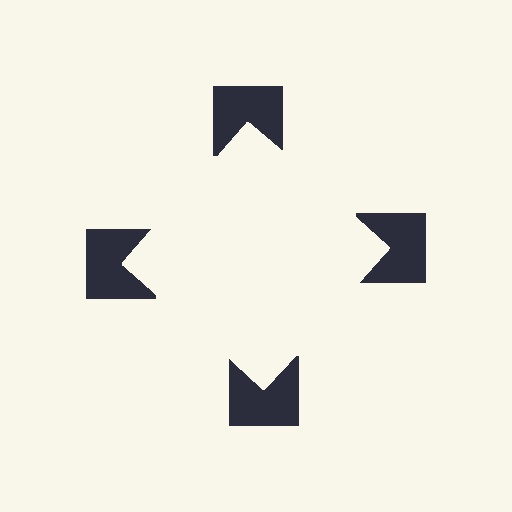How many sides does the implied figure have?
4 sides.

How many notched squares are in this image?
There are 4 — one at each vertex of the illusory square.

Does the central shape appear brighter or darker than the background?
It typically appears slightly brighter than the background, even though no actual brightness change is drawn.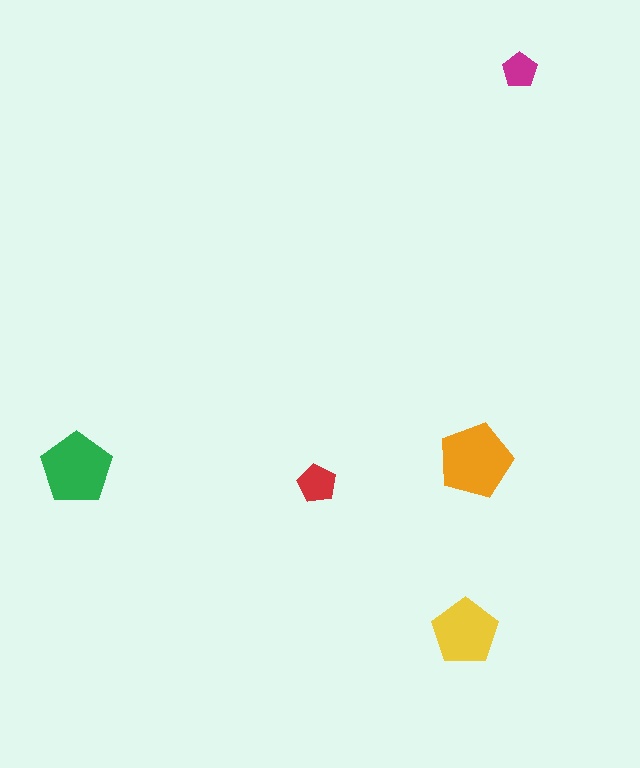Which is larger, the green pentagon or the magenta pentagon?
The green one.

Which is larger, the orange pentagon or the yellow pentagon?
The orange one.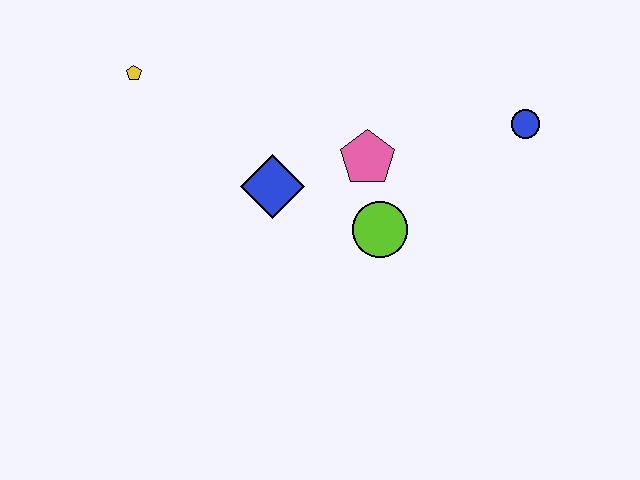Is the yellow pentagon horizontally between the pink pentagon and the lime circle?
No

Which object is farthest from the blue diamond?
The blue circle is farthest from the blue diamond.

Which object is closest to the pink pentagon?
The lime circle is closest to the pink pentagon.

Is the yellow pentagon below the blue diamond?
No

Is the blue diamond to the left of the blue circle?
Yes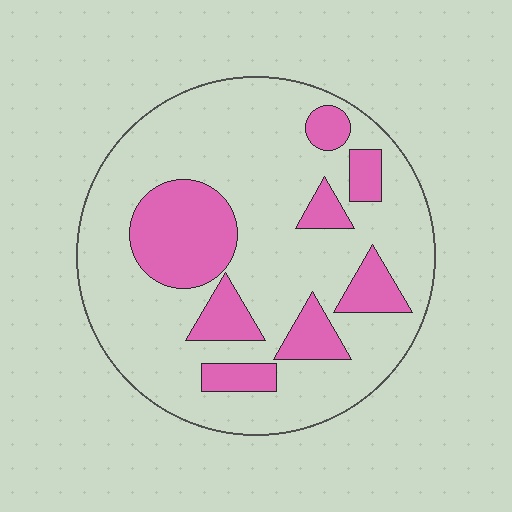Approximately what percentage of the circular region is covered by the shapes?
Approximately 25%.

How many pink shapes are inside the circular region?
8.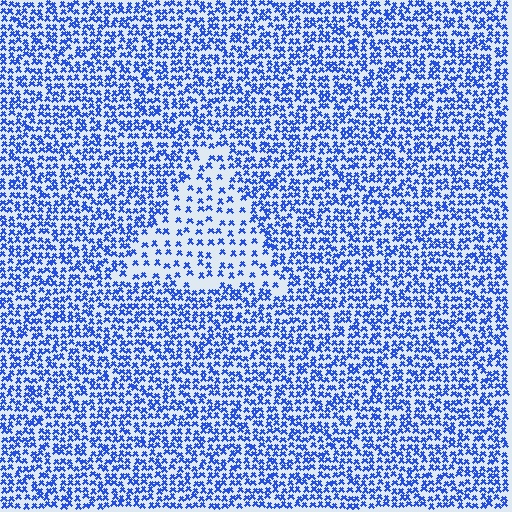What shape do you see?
I see a triangle.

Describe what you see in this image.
The image contains small blue elements arranged at two different densities. A triangle-shaped region is visible where the elements are less densely packed than the surrounding area.